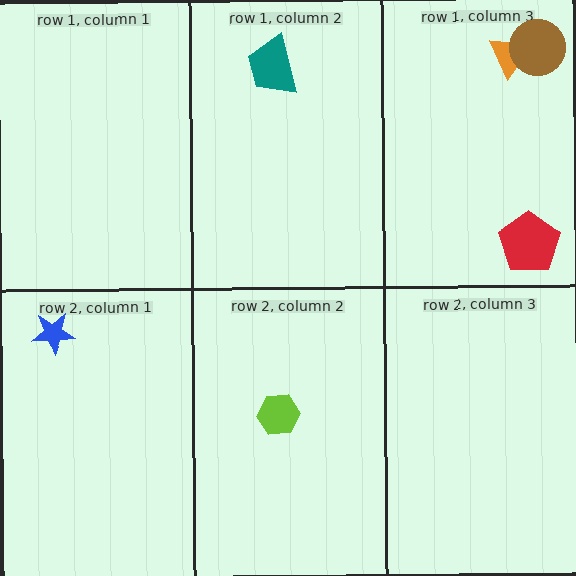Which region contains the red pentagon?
The row 1, column 3 region.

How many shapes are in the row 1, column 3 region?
3.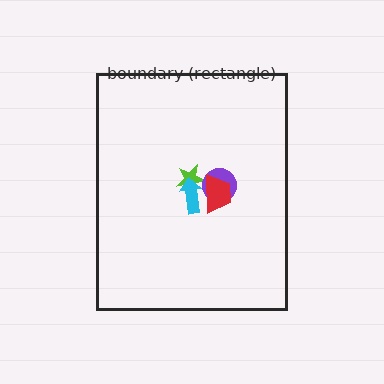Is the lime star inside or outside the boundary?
Inside.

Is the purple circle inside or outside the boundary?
Inside.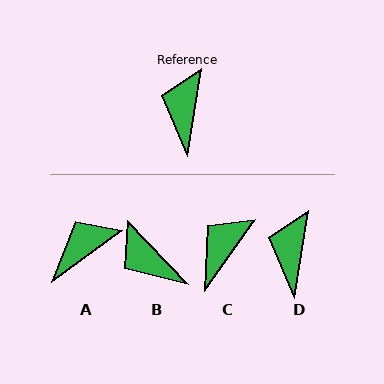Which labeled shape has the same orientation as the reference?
D.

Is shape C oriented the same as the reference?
No, it is off by about 26 degrees.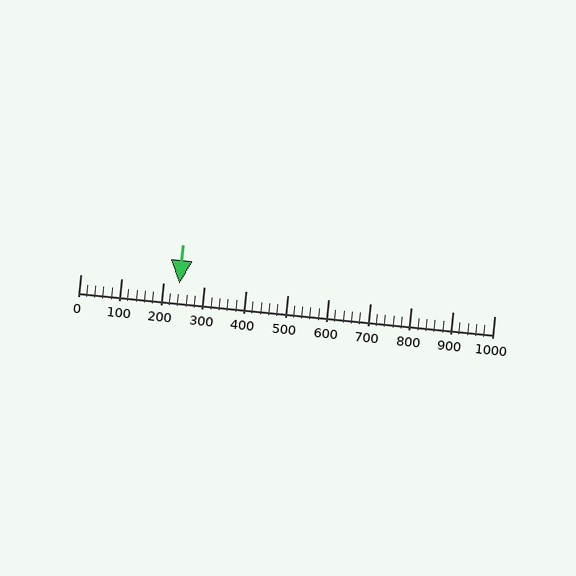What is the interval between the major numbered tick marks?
The major tick marks are spaced 100 units apart.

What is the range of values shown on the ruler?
The ruler shows values from 0 to 1000.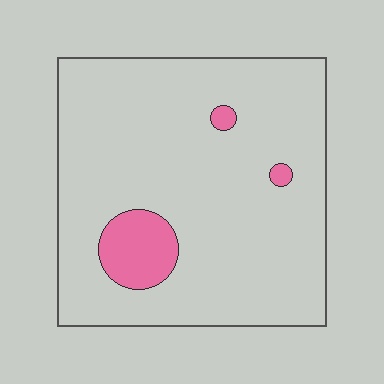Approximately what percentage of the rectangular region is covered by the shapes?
Approximately 10%.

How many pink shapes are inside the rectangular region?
3.